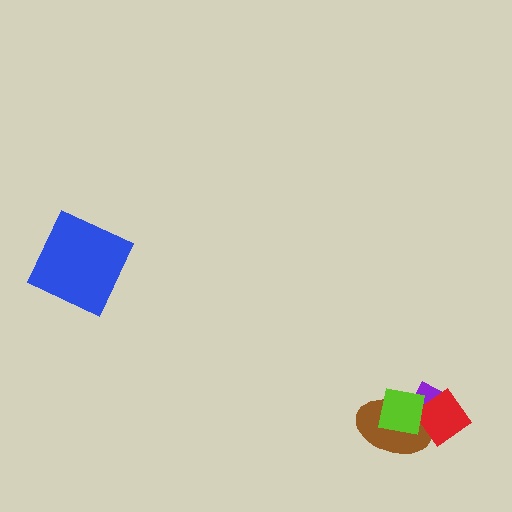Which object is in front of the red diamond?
The lime square is in front of the red diamond.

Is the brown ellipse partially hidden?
Yes, it is partially covered by another shape.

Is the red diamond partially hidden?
Yes, it is partially covered by another shape.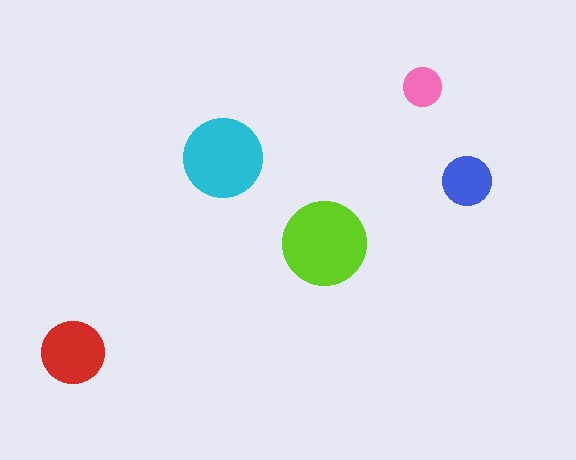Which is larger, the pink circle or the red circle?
The red one.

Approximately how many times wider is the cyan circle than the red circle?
About 1.5 times wider.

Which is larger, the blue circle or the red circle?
The red one.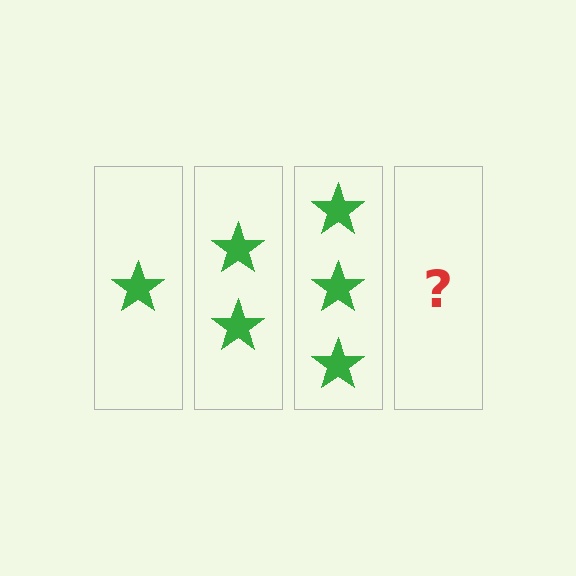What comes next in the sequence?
The next element should be 4 stars.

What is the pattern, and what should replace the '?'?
The pattern is that each step adds one more star. The '?' should be 4 stars.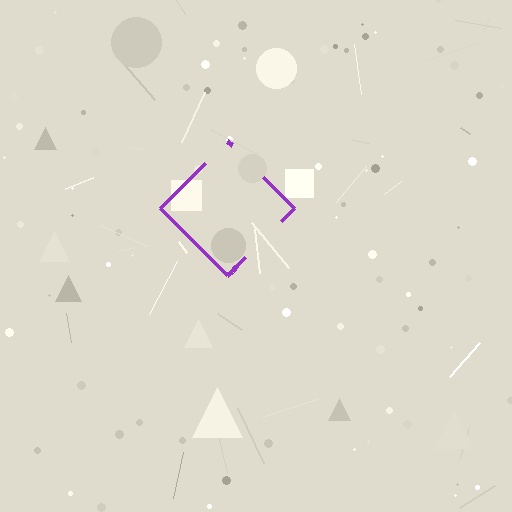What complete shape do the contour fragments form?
The contour fragments form a diamond.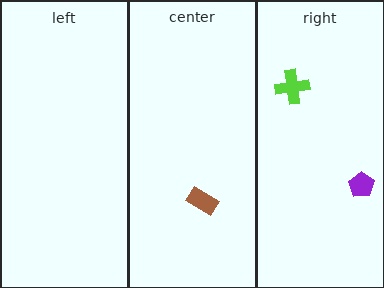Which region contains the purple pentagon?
The right region.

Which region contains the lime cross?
The right region.